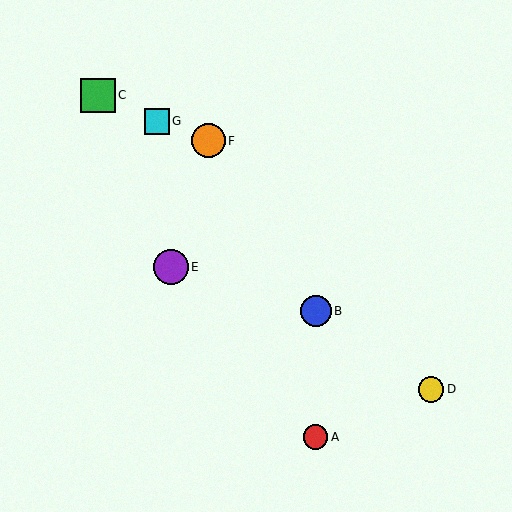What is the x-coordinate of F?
Object F is at x≈208.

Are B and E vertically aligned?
No, B is at x≈316 and E is at x≈171.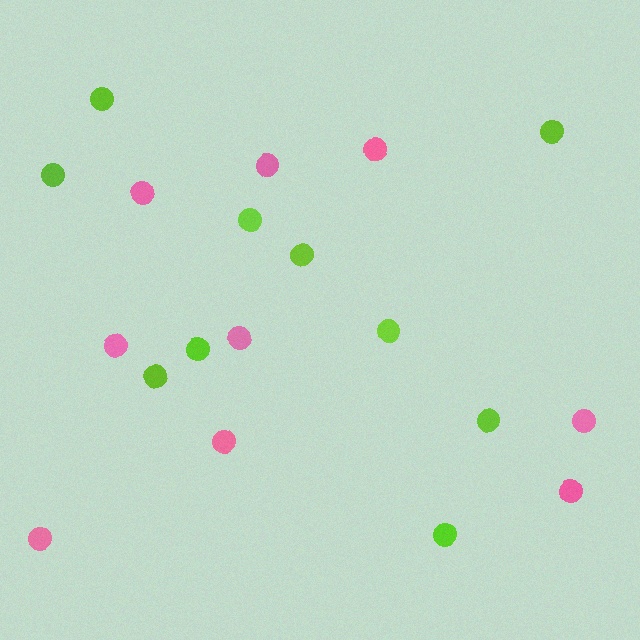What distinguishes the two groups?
There are 2 groups: one group of pink circles (9) and one group of lime circles (10).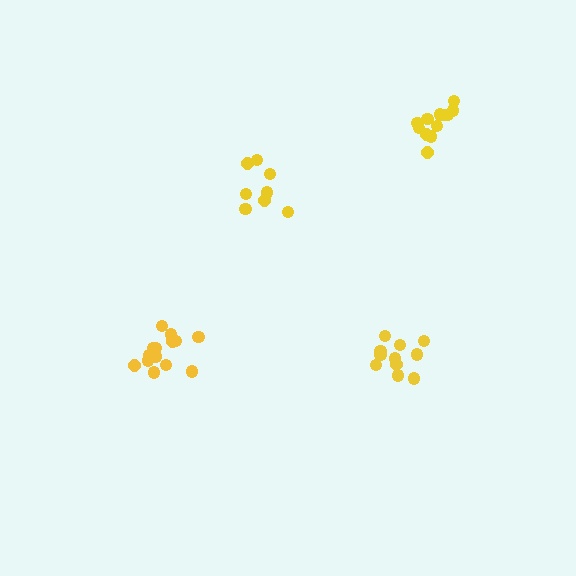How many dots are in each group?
Group 1: 11 dots, Group 2: 12 dots, Group 3: 8 dots, Group 4: 14 dots (45 total).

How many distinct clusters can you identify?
There are 4 distinct clusters.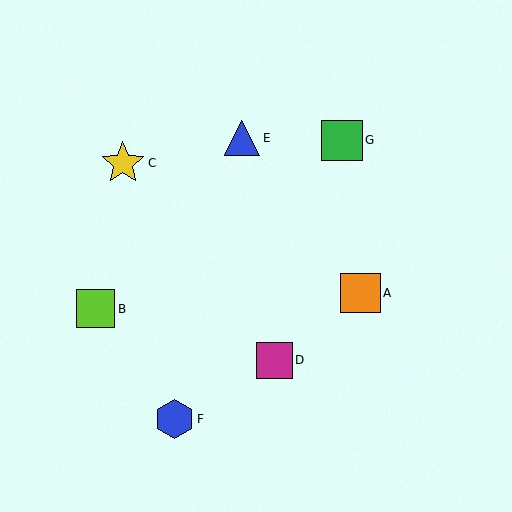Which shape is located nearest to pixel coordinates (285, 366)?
The magenta square (labeled D) at (274, 360) is nearest to that location.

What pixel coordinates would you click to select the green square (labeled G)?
Click at (342, 140) to select the green square G.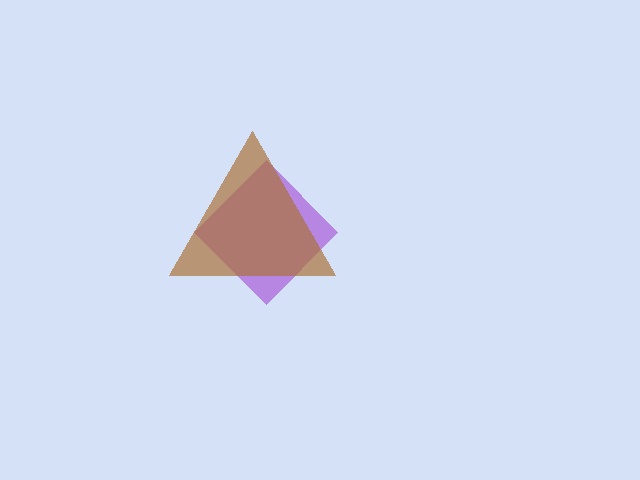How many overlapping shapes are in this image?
There are 2 overlapping shapes in the image.